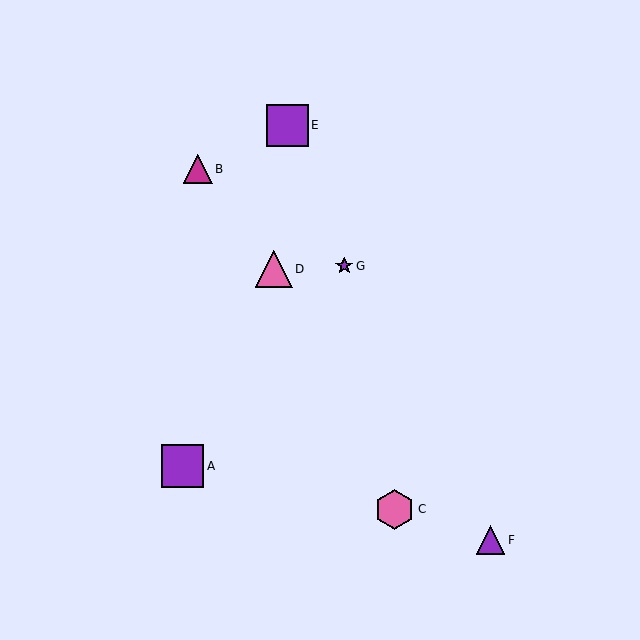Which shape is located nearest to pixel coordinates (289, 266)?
The pink triangle (labeled D) at (274, 269) is nearest to that location.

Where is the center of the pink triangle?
The center of the pink triangle is at (274, 269).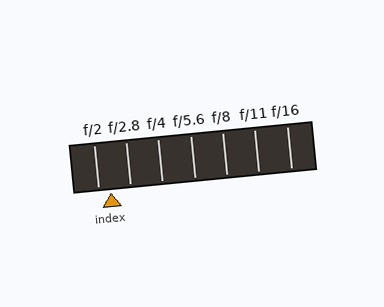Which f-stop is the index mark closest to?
The index mark is closest to f/2.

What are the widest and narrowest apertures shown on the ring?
The widest aperture shown is f/2 and the narrowest is f/16.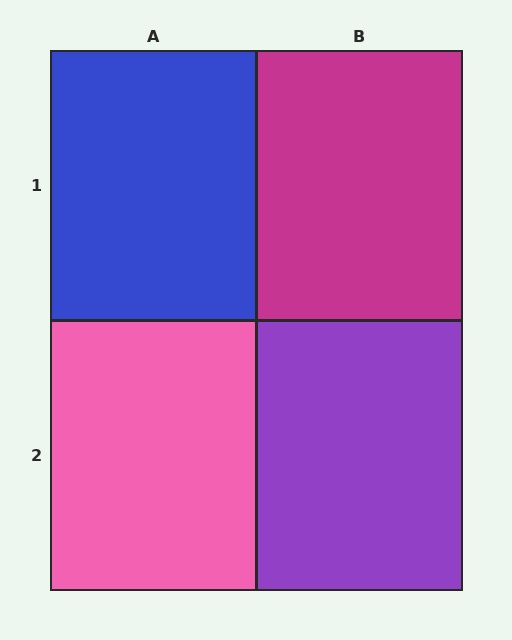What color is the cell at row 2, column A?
Pink.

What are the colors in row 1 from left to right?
Blue, magenta.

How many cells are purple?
1 cell is purple.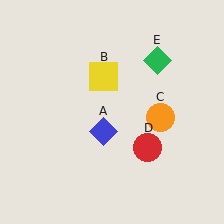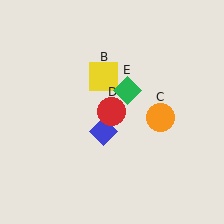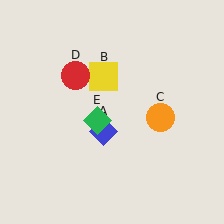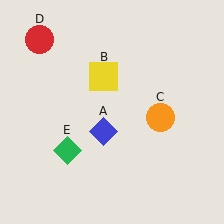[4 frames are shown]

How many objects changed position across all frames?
2 objects changed position: red circle (object D), green diamond (object E).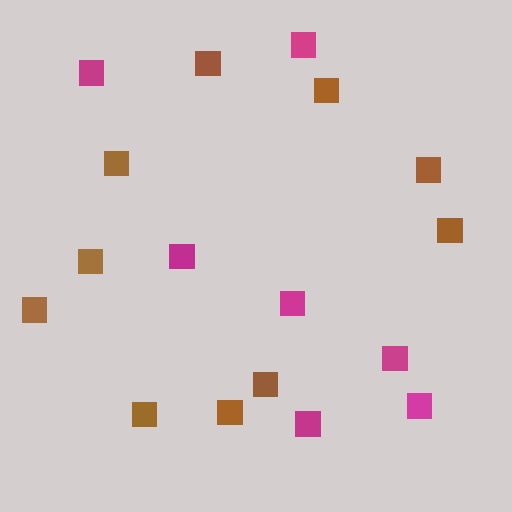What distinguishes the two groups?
There are 2 groups: one group of brown squares (10) and one group of magenta squares (7).